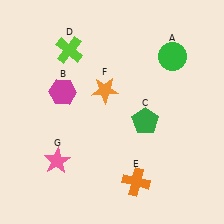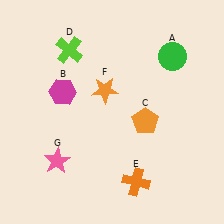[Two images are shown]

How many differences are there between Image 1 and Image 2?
There is 1 difference between the two images.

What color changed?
The pentagon (C) changed from green in Image 1 to orange in Image 2.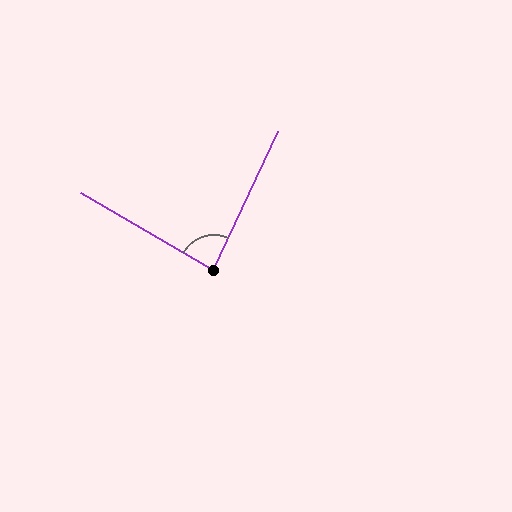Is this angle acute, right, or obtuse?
It is acute.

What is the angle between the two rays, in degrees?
Approximately 85 degrees.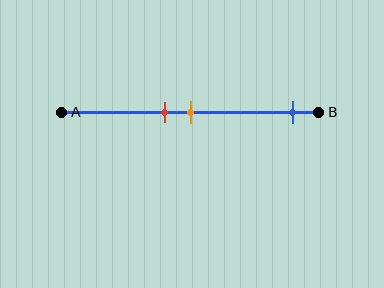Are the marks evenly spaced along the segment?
No, the marks are not evenly spaced.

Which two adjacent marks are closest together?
The red and orange marks are the closest adjacent pair.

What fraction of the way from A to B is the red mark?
The red mark is approximately 40% (0.4) of the way from A to B.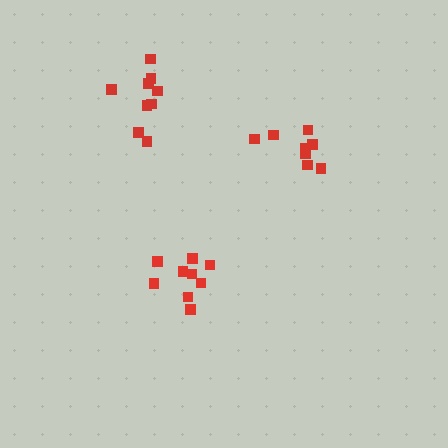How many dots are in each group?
Group 1: 9 dots, Group 2: 9 dots, Group 3: 9 dots (27 total).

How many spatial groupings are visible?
There are 3 spatial groupings.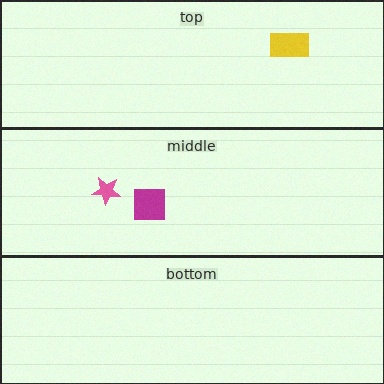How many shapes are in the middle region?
2.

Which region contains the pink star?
The middle region.